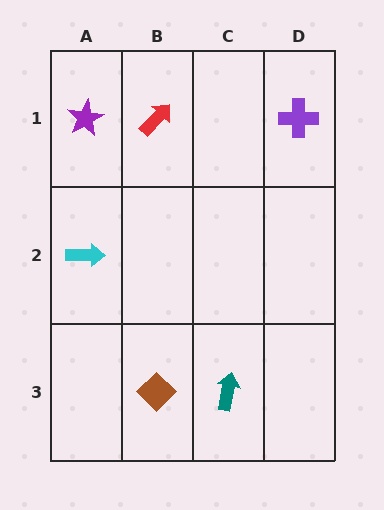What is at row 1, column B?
A red arrow.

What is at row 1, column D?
A purple cross.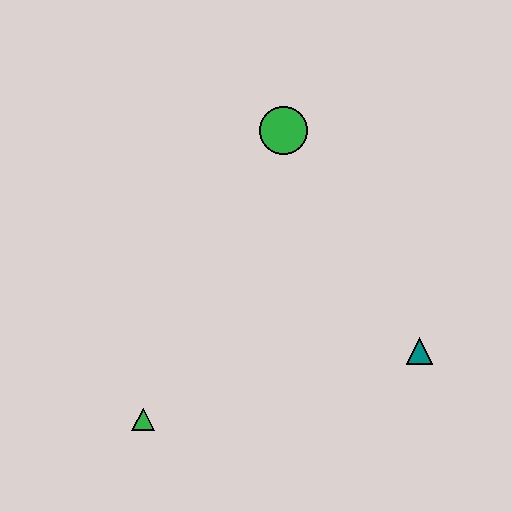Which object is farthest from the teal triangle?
The green triangle is farthest from the teal triangle.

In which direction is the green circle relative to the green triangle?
The green circle is above the green triangle.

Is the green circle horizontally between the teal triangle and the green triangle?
Yes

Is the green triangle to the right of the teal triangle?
No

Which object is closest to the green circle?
The teal triangle is closest to the green circle.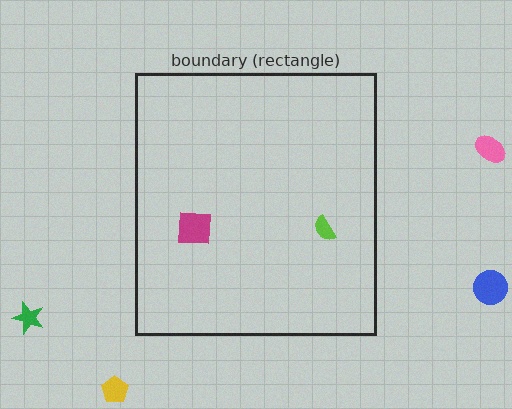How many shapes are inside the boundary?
2 inside, 4 outside.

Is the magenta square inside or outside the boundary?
Inside.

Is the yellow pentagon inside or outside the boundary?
Outside.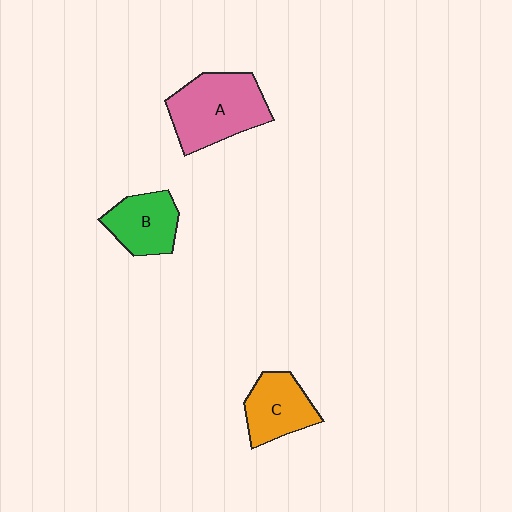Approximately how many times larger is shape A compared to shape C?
Approximately 1.5 times.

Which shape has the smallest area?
Shape B (green).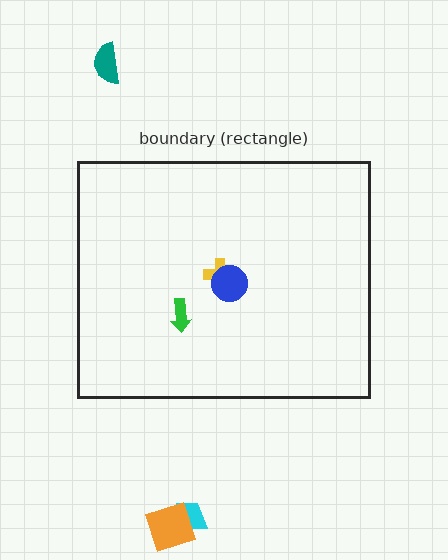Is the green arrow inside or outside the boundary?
Inside.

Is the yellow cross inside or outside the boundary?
Inside.